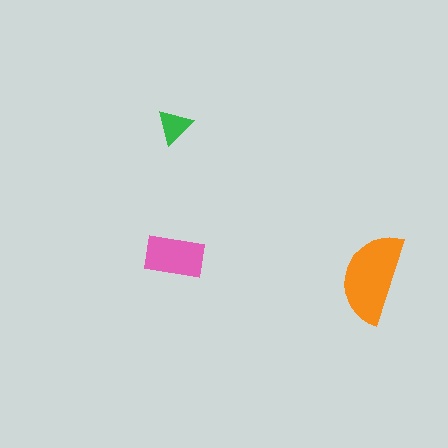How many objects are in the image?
There are 3 objects in the image.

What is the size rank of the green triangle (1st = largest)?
3rd.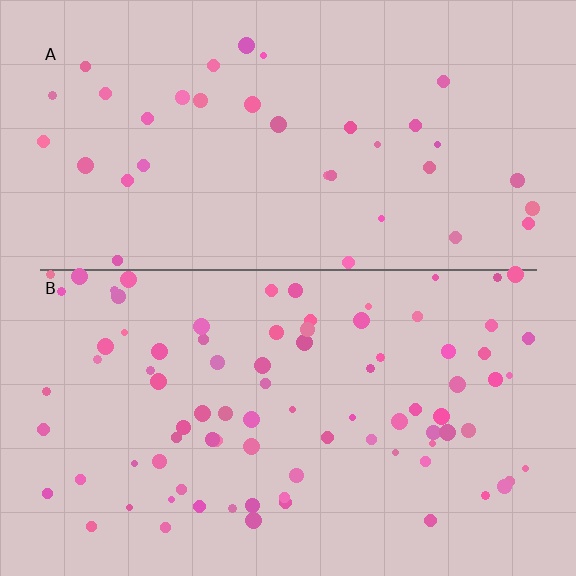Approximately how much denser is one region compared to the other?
Approximately 2.4× — region B over region A.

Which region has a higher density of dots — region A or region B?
B (the bottom).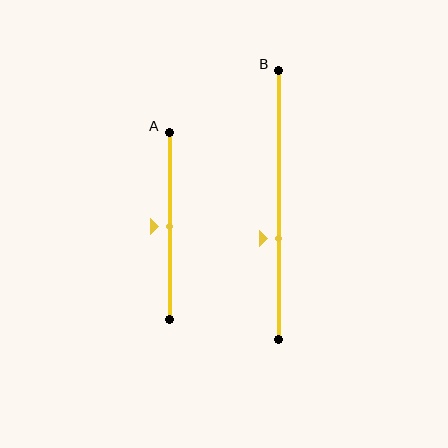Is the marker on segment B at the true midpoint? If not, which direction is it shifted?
No, the marker on segment B is shifted downward by about 12% of the segment length.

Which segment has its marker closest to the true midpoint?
Segment A has its marker closest to the true midpoint.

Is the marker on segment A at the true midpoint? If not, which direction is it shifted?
Yes, the marker on segment A is at the true midpoint.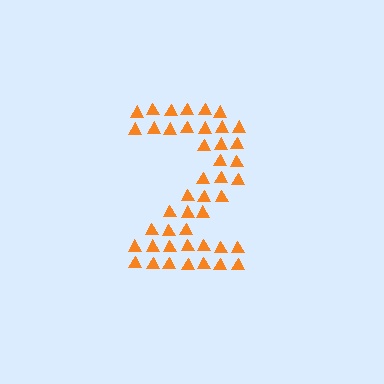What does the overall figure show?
The overall figure shows the digit 2.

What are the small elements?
The small elements are triangles.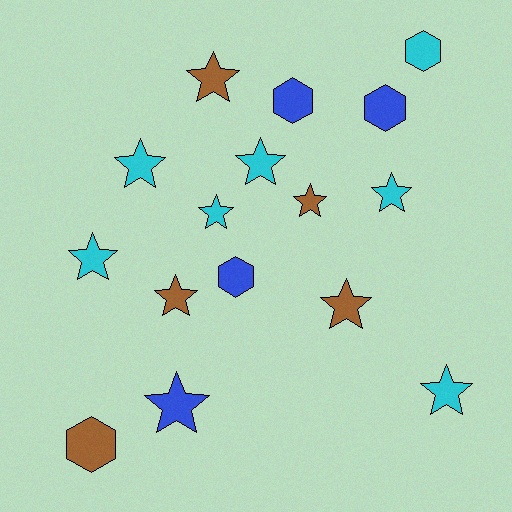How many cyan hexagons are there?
There is 1 cyan hexagon.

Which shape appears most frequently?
Star, with 11 objects.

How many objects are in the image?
There are 16 objects.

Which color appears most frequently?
Cyan, with 7 objects.